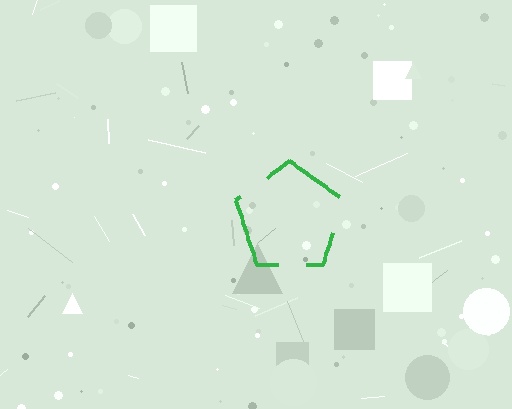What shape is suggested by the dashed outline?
The dashed outline suggests a pentagon.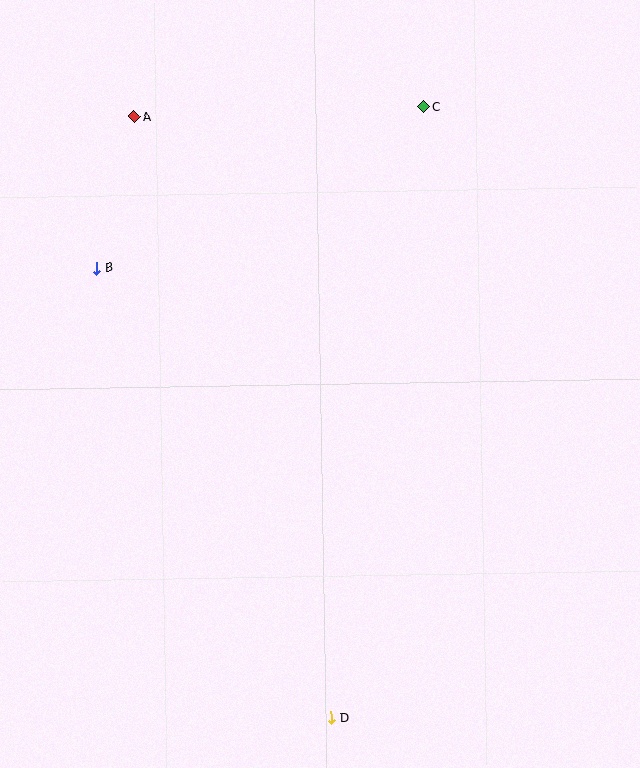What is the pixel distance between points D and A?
The distance between D and A is 633 pixels.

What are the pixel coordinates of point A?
Point A is at (134, 117).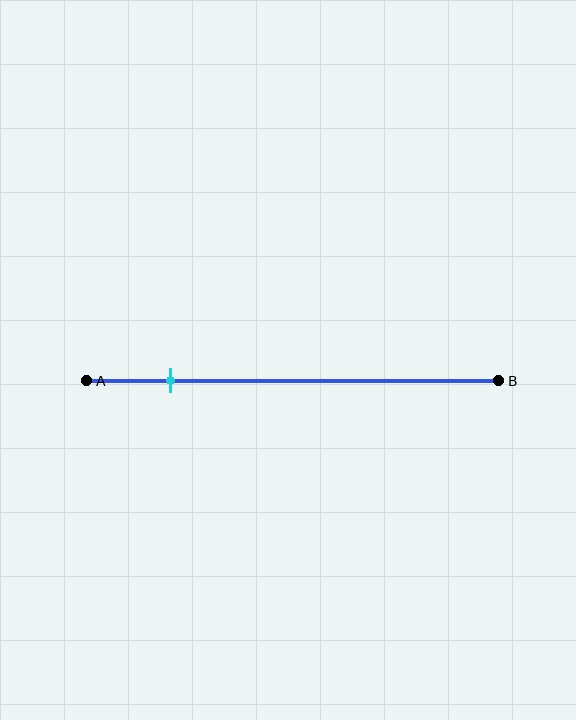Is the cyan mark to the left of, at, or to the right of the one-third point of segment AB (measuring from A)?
The cyan mark is to the left of the one-third point of segment AB.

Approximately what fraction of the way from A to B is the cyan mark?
The cyan mark is approximately 20% of the way from A to B.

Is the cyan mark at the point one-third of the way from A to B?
No, the mark is at about 20% from A, not at the 33% one-third point.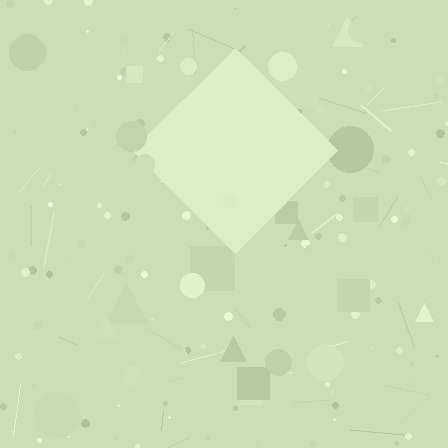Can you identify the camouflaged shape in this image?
The camouflaged shape is a diamond.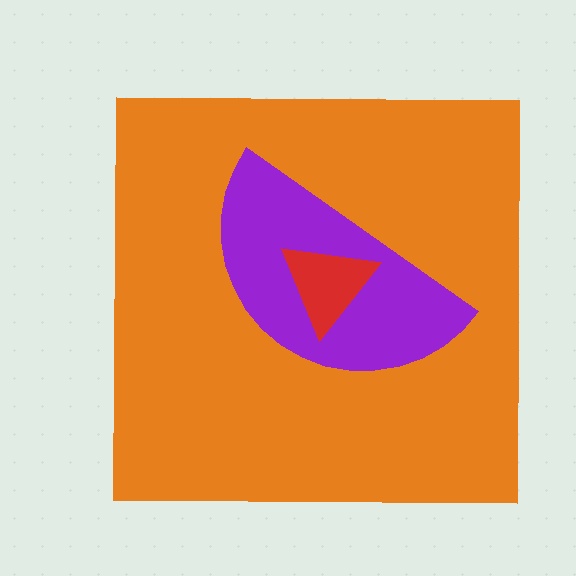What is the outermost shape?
The orange square.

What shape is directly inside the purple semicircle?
The red triangle.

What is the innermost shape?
The red triangle.